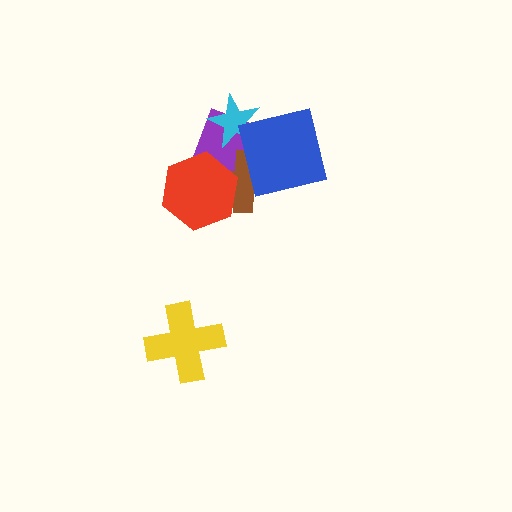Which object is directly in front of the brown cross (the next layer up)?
The blue square is directly in front of the brown cross.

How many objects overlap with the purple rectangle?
4 objects overlap with the purple rectangle.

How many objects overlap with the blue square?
3 objects overlap with the blue square.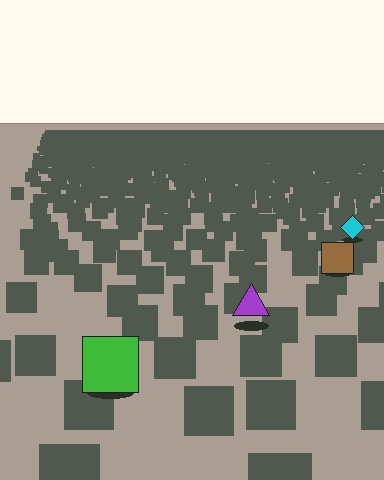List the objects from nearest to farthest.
From nearest to farthest: the green square, the purple triangle, the brown square, the cyan diamond.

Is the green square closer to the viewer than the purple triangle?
Yes. The green square is closer — you can tell from the texture gradient: the ground texture is coarser near it.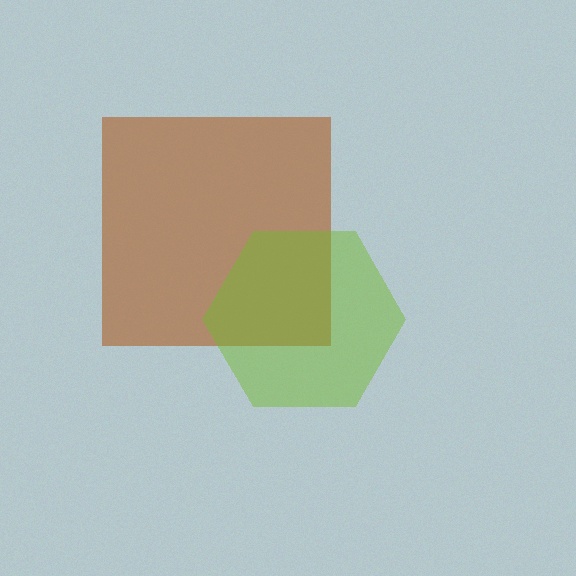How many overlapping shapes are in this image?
There are 2 overlapping shapes in the image.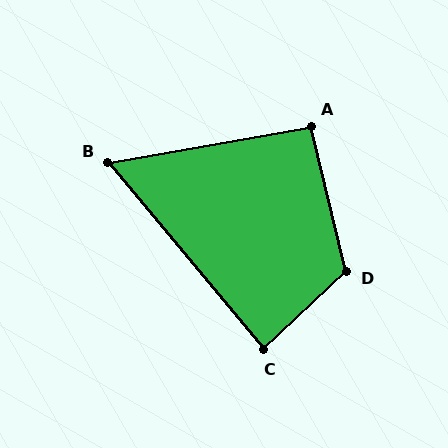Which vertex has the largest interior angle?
D, at approximately 120 degrees.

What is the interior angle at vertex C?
Approximately 87 degrees (approximately right).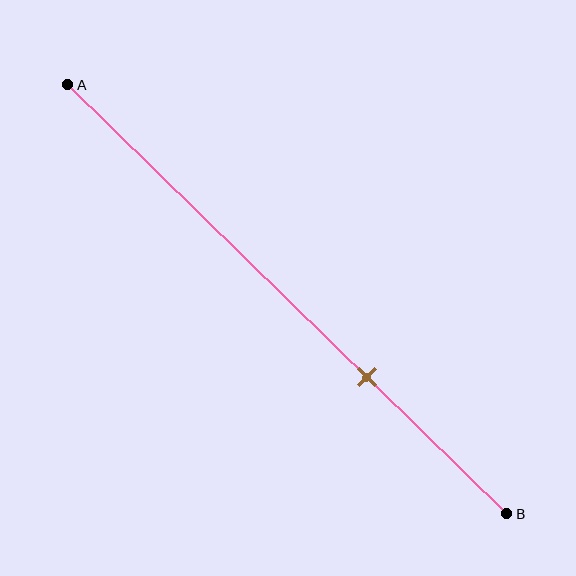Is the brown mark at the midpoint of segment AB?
No, the mark is at about 70% from A, not at the 50% midpoint.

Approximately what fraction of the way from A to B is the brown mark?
The brown mark is approximately 70% of the way from A to B.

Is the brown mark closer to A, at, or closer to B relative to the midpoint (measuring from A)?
The brown mark is closer to point B than the midpoint of segment AB.